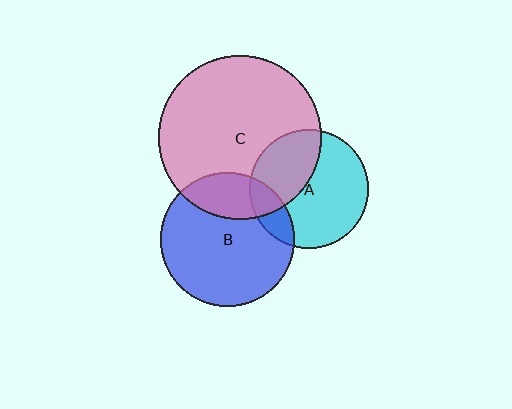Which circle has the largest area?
Circle C (pink).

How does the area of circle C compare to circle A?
Approximately 1.9 times.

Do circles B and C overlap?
Yes.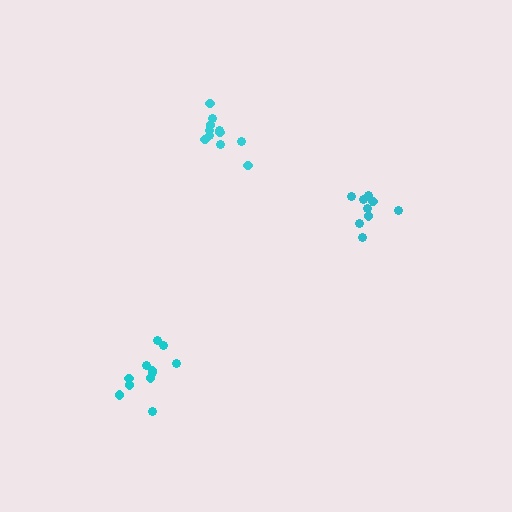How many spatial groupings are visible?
There are 3 spatial groupings.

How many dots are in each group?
Group 1: 11 dots, Group 2: 11 dots, Group 3: 9 dots (31 total).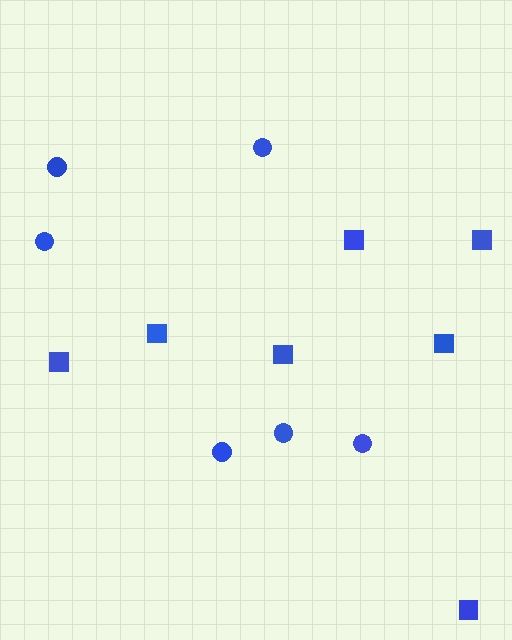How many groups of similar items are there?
There are 2 groups: one group of circles (6) and one group of squares (7).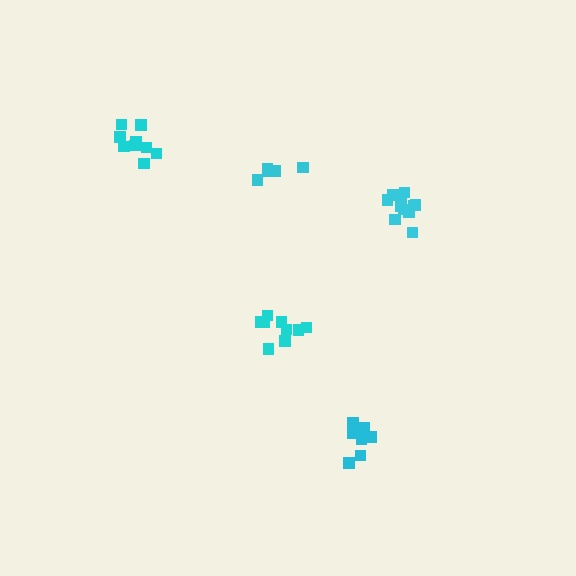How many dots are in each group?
Group 1: 11 dots, Group 2: 9 dots, Group 3: 8 dots, Group 4: 5 dots, Group 5: 9 dots (42 total).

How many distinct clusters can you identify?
There are 5 distinct clusters.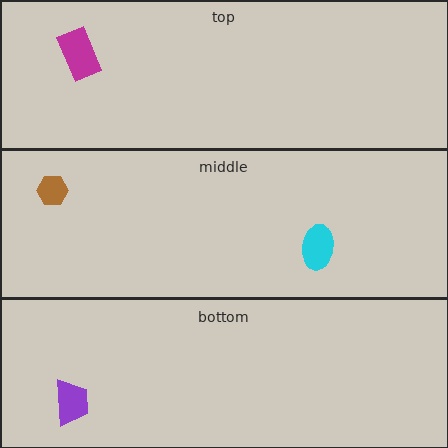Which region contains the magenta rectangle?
The top region.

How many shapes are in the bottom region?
1.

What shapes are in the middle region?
The brown hexagon, the cyan ellipse.